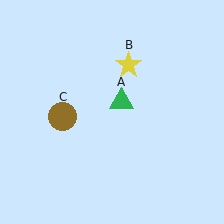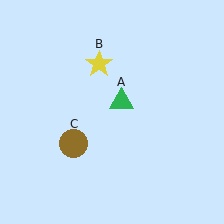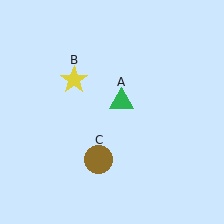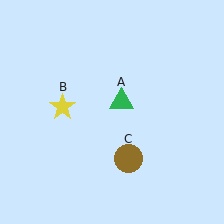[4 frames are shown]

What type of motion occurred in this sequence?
The yellow star (object B), brown circle (object C) rotated counterclockwise around the center of the scene.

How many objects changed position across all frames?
2 objects changed position: yellow star (object B), brown circle (object C).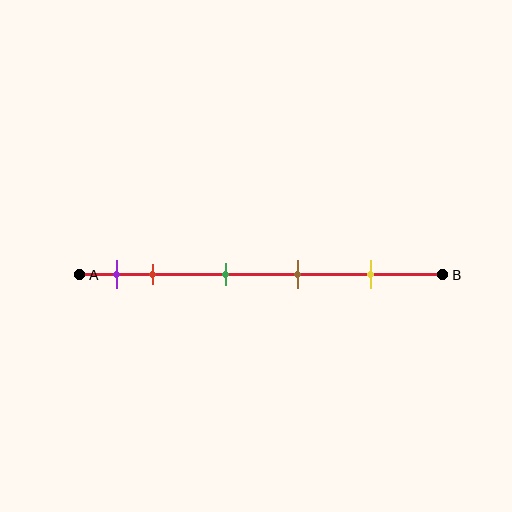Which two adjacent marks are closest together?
The purple and red marks are the closest adjacent pair.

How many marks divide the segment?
There are 5 marks dividing the segment.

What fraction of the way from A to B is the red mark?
The red mark is approximately 20% (0.2) of the way from A to B.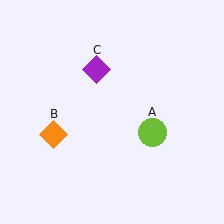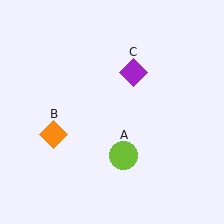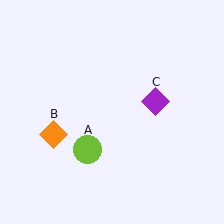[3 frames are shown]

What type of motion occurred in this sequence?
The lime circle (object A), purple diamond (object C) rotated clockwise around the center of the scene.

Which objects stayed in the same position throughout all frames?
Orange diamond (object B) remained stationary.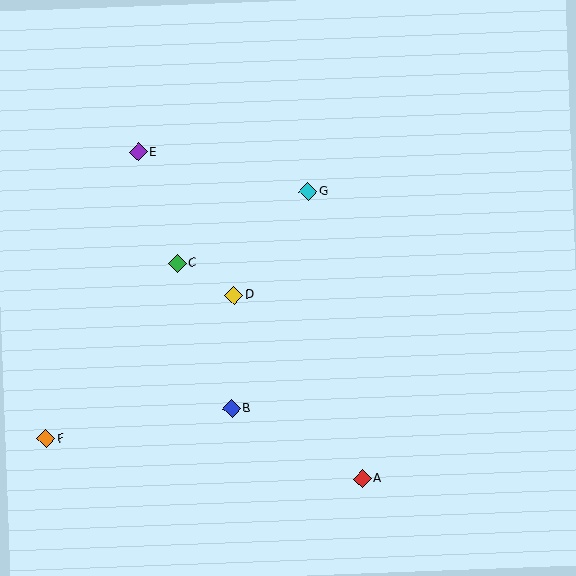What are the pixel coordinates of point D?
Point D is at (234, 295).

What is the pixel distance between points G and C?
The distance between G and C is 150 pixels.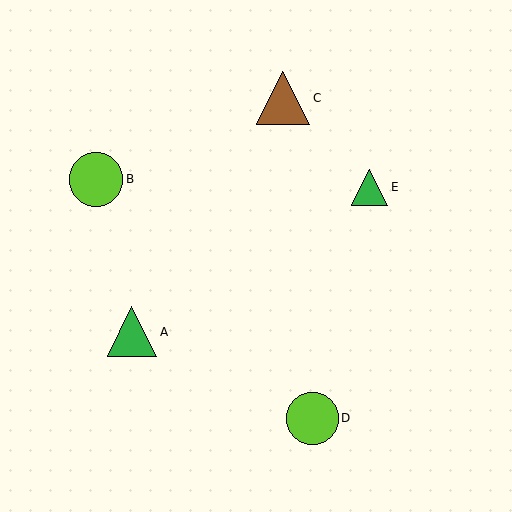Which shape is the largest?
The lime circle (labeled B) is the largest.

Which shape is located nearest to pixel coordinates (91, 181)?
The lime circle (labeled B) at (96, 179) is nearest to that location.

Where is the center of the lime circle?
The center of the lime circle is at (312, 418).